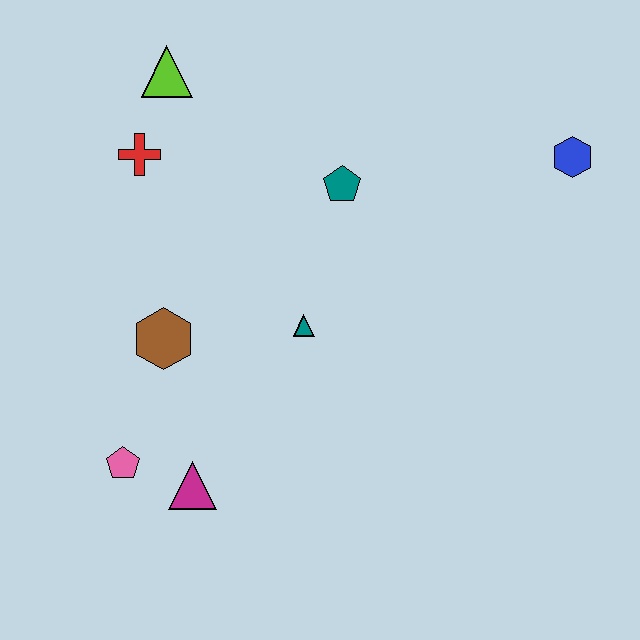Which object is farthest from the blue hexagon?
The pink pentagon is farthest from the blue hexagon.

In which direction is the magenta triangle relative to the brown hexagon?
The magenta triangle is below the brown hexagon.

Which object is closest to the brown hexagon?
The pink pentagon is closest to the brown hexagon.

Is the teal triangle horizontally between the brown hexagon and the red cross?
No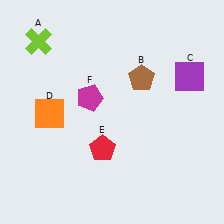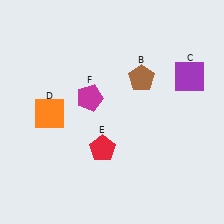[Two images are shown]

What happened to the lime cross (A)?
The lime cross (A) was removed in Image 2. It was in the top-left area of Image 1.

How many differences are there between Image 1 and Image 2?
There is 1 difference between the two images.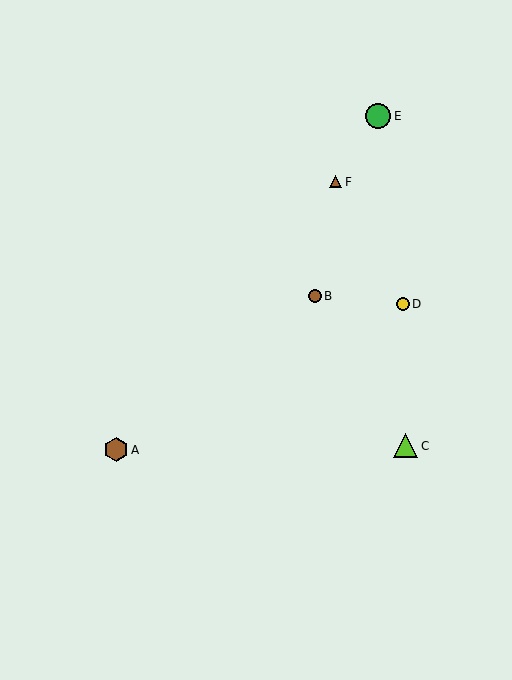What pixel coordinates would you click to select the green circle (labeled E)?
Click at (378, 116) to select the green circle E.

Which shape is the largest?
The green circle (labeled E) is the largest.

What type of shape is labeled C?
Shape C is a lime triangle.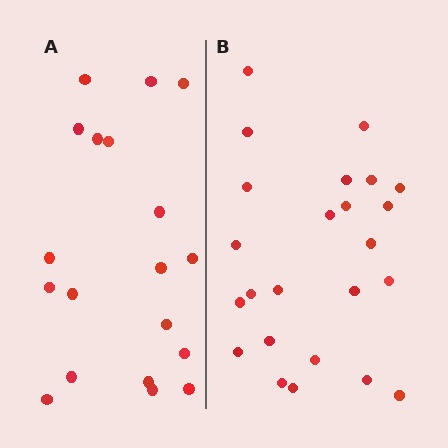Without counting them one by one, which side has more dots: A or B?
Region B (the right region) has more dots.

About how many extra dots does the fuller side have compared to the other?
Region B has about 5 more dots than region A.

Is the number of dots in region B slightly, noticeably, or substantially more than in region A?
Region B has noticeably more, but not dramatically so. The ratio is roughly 1.3 to 1.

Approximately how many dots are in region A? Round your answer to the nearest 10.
About 20 dots. (The exact count is 19, which rounds to 20.)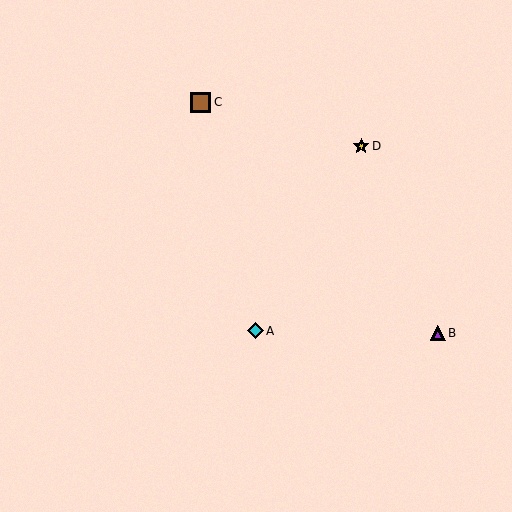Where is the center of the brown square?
The center of the brown square is at (201, 102).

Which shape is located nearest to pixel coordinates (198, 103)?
The brown square (labeled C) at (201, 102) is nearest to that location.